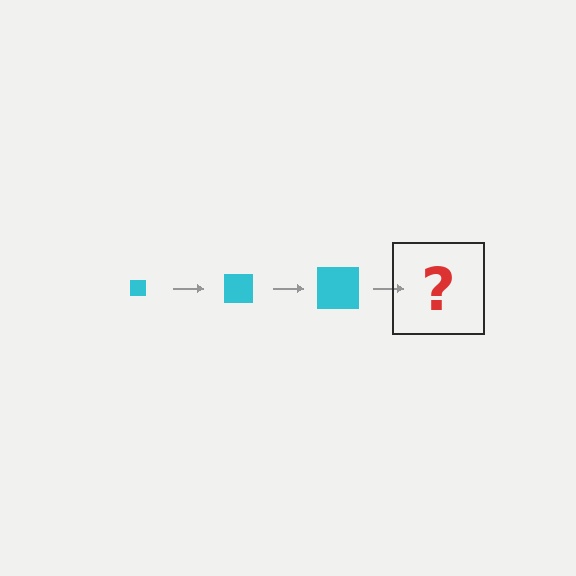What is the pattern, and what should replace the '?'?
The pattern is that the square gets progressively larger each step. The '?' should be a cyan square, larger than the previous one.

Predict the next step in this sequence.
The next step is a cyan square, larger than the previous one.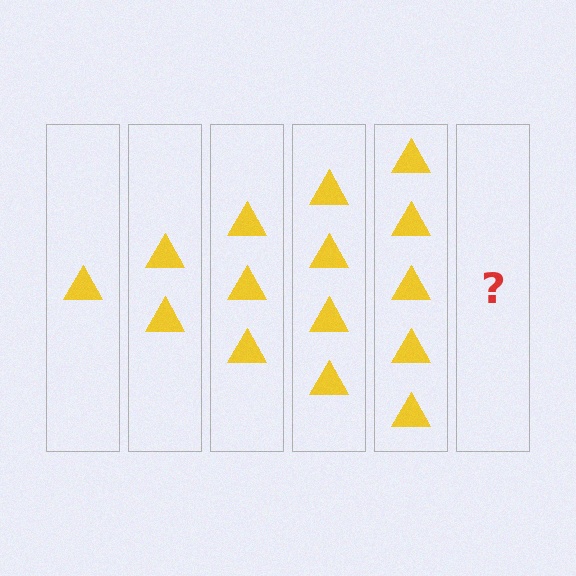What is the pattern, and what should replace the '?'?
The pattern is that each step adds one more triangle. The '?' should be 6 triangles.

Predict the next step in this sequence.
The next step is 6 triangles.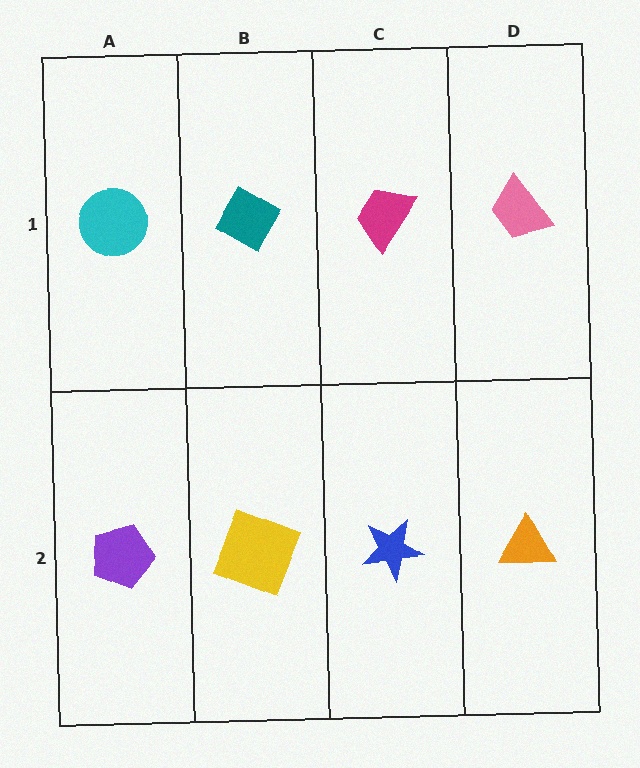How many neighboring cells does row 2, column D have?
2.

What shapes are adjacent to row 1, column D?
An orange triangle (row 2, column D), a magenta trapezoid (row 1, column C).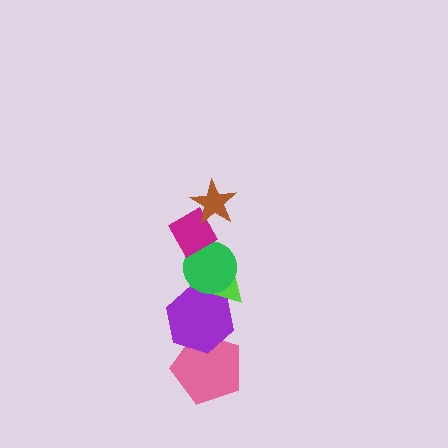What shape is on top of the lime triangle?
The green circle is on top of the lime triangle.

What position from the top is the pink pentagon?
The pink pentagon is 6th from the top.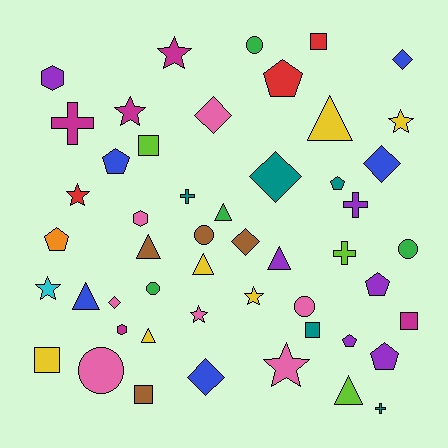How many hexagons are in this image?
There are 3 hexagons.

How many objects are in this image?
There are 50 objects.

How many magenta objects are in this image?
There are 5 magenta objects.